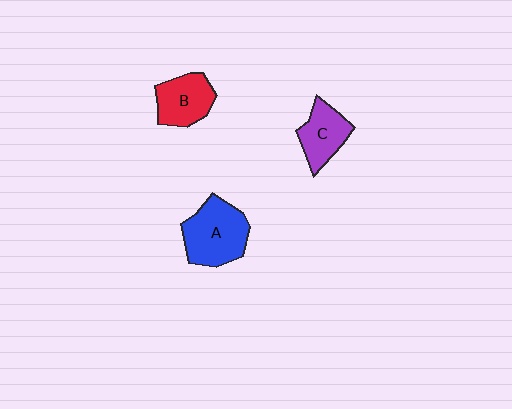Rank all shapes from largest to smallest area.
From largest to smallest: A (blue), B (red), C (purple).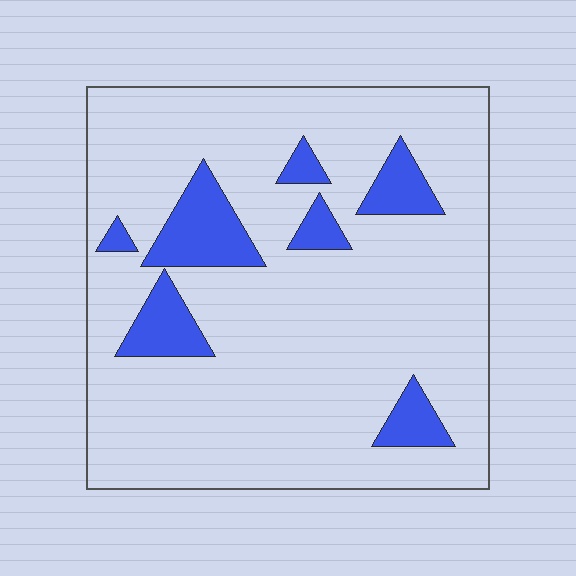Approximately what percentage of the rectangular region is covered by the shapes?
Approximately 15%.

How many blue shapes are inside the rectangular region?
7.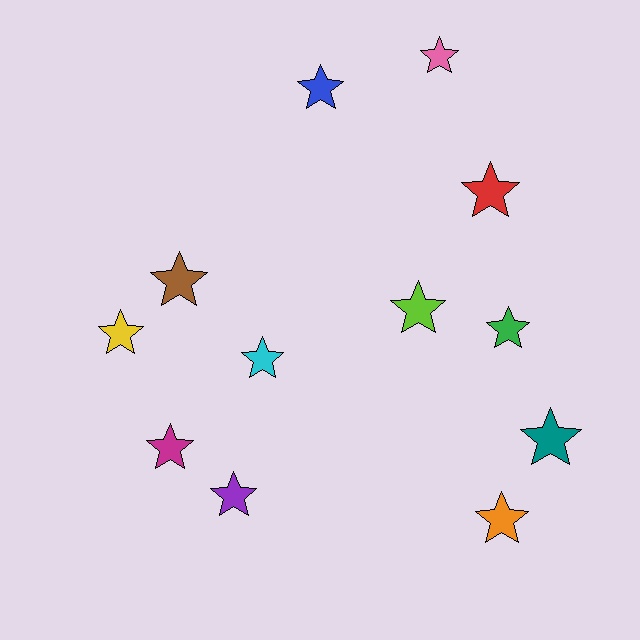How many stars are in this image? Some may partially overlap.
There are 12 stars.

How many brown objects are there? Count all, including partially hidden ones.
There is 1 brown object.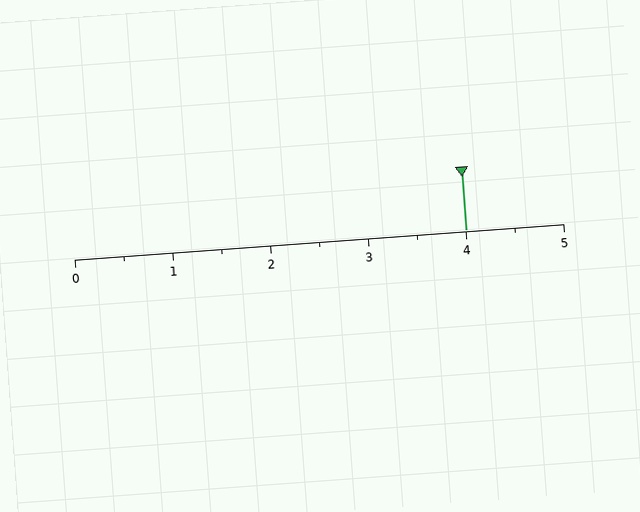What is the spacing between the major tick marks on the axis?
The major ticks are spaced 1 apart.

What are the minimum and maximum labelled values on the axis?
The axis runs from 0 to 5.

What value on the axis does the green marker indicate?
The marker indicates approximately 4.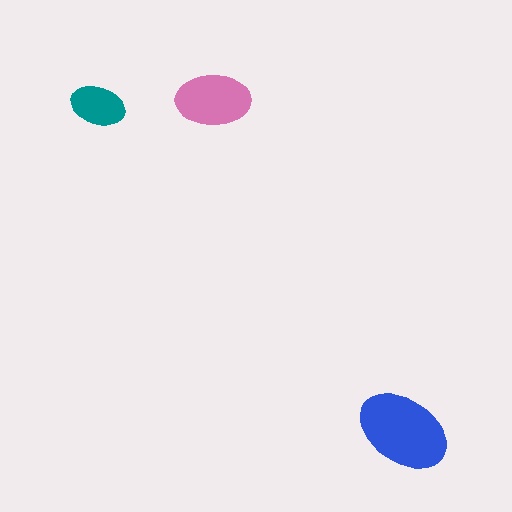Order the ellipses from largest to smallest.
the blue one, the pink one, the teal one.